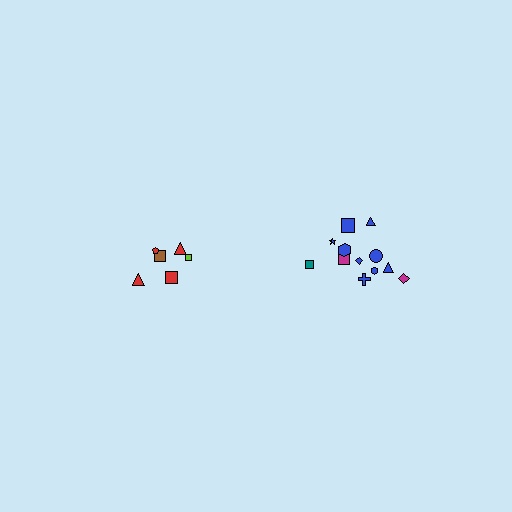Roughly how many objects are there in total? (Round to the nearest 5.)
Roughly 20 objects in total.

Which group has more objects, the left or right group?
The right group.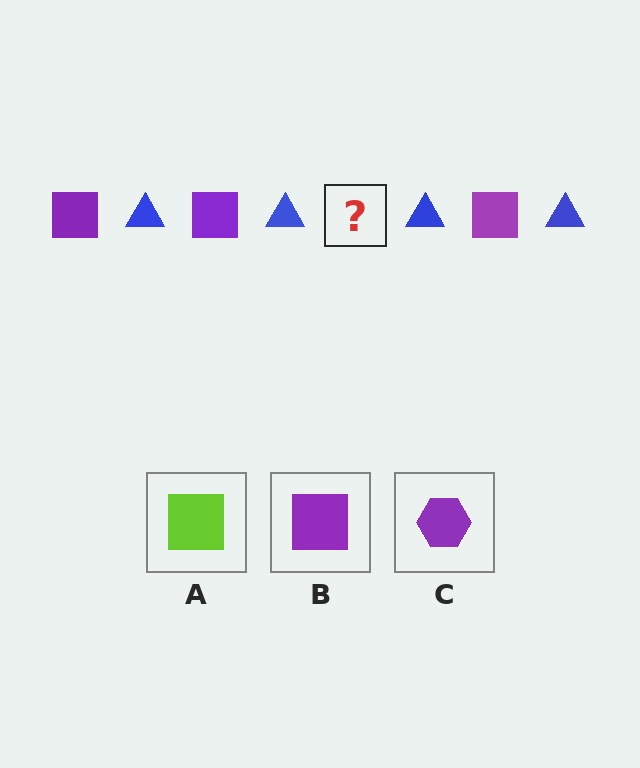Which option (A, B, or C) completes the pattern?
B.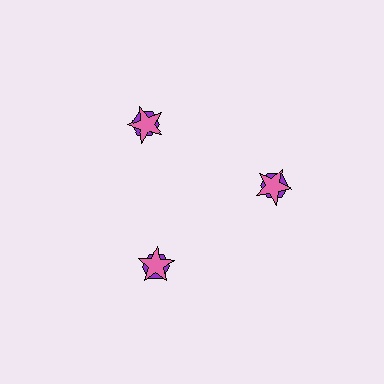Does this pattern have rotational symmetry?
Yes, this pattern has 3-fold rotational symmetry. It looks the same after rotating 120 degrees around the center.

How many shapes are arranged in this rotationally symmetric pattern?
There are 6 shapes, arranged in 3 groups of 2.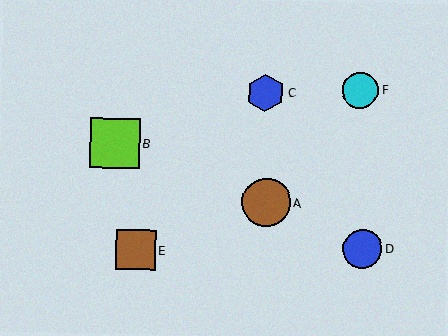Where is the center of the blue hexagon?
The center of the blue hexagon is at (265, 93).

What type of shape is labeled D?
Shape D is a blue circle.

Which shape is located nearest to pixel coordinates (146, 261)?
The brown square (labeled E) at (136, 250) is nearest to that location.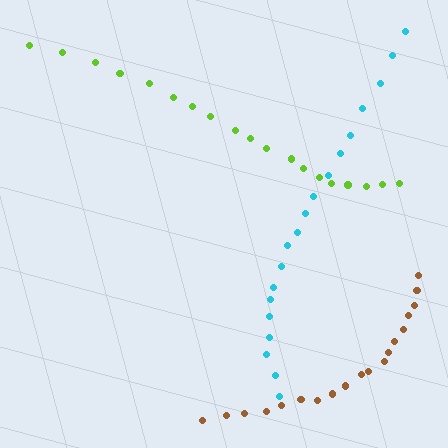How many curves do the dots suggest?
There are 3 distinct paths.